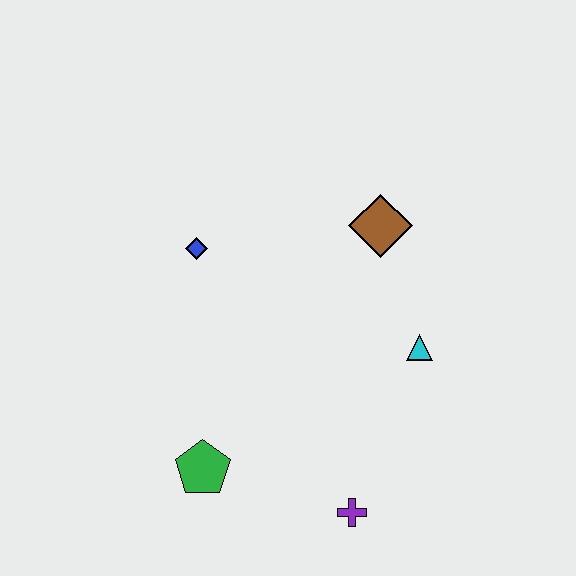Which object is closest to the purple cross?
The green pentagon is closest to the purple cross.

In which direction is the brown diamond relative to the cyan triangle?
The brown diamond is above the cyan triangle.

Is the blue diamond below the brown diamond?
Yes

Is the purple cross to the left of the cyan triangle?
Yes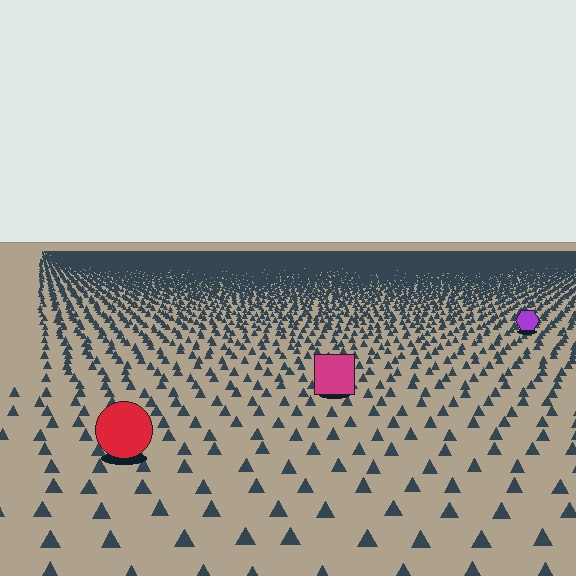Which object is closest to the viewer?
The red circle is closest. The texture marks near it are larger and more spread out.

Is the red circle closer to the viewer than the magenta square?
Yes. The red circle is closer — you can tell from the texture gradient: the ground texture is coarser near it.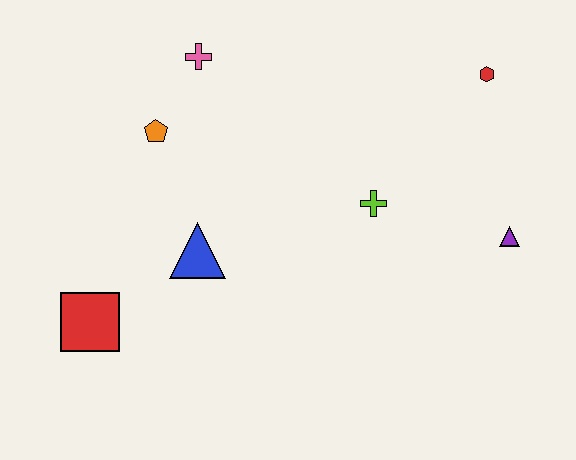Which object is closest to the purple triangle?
The lime cross is closest to the purple triangle.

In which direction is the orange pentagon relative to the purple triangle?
The orange pentagon is to the left of the purple triangle.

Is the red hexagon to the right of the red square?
Yes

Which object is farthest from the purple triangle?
The red square is farthest from the purple triangle.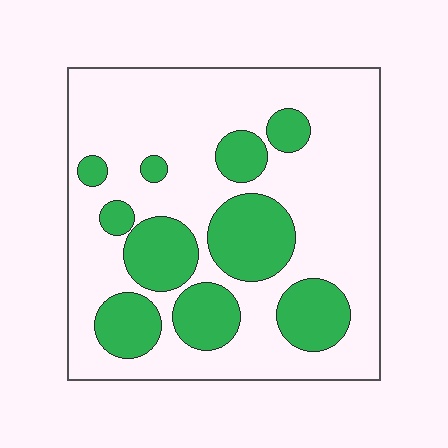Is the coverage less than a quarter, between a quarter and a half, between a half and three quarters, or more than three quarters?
Between a quarter and a half.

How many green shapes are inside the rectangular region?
10.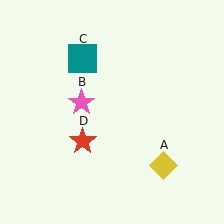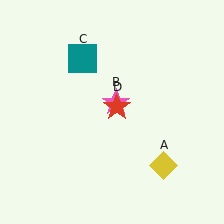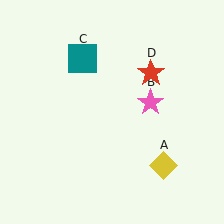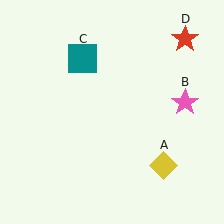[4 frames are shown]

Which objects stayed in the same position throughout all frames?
Yellow diamond (object A) and teal square (object C) remained stationary.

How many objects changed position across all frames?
2 objects changed position: pink star (object B), red star (object D).